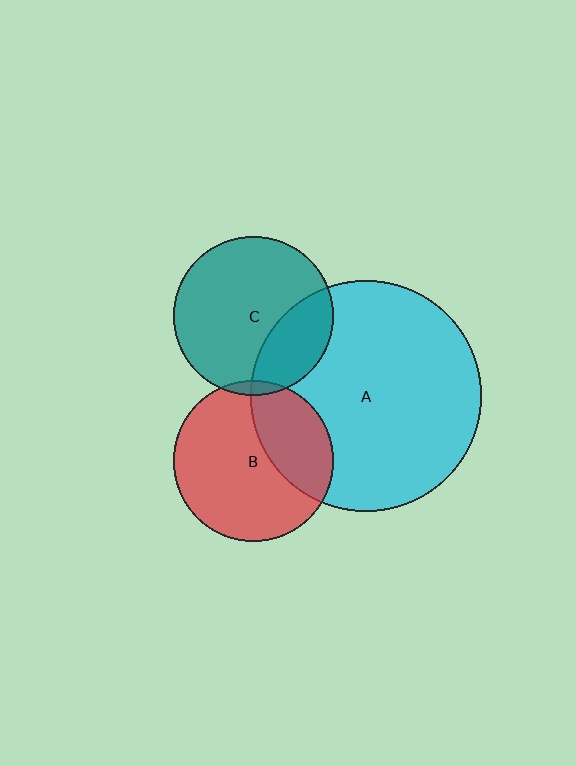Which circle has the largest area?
Circle A (cyan).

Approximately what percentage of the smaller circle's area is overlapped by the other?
Approximately 25%.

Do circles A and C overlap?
Yes.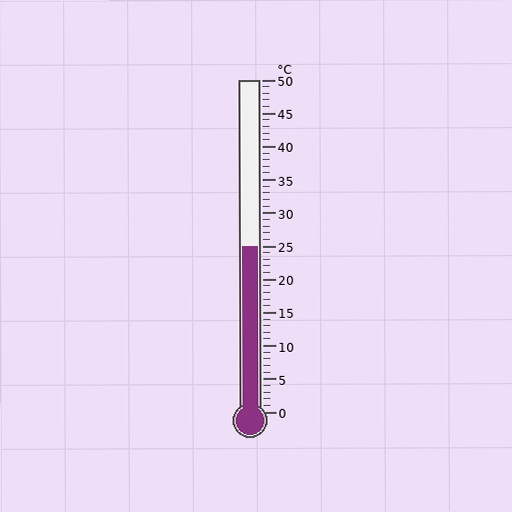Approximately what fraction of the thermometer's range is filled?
The thermometer is filled to approximately 50% of its range.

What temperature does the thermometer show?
The thermometer shows approximately 25°C.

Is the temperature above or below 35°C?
The temperature is below 35°C.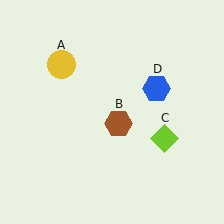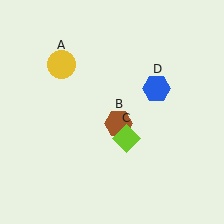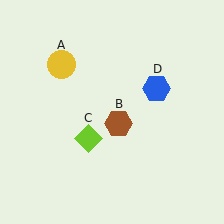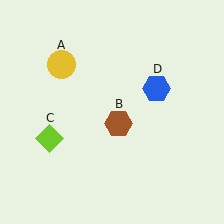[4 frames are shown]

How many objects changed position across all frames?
1 object changed position: lime diamond (object C).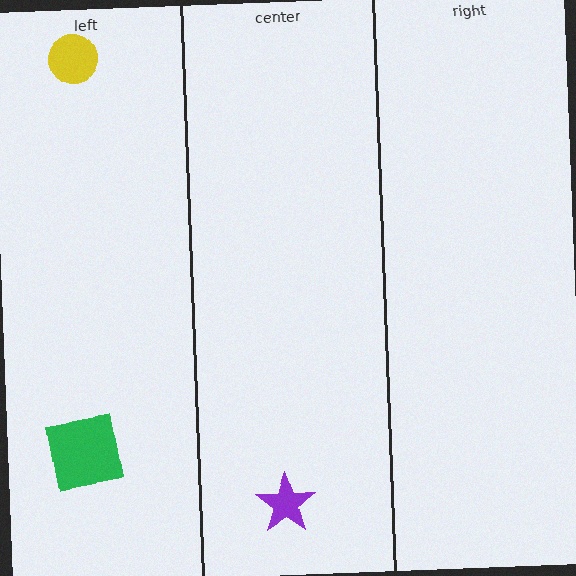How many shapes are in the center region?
1.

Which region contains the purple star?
The center region.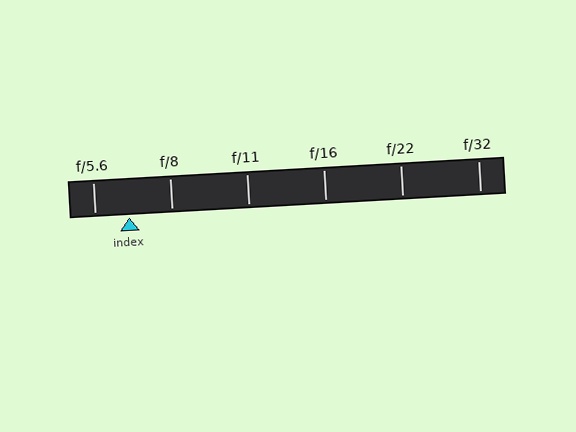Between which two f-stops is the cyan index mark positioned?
The index mark is between f/5.6 and f/8.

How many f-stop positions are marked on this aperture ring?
There are 6 f-stop positions marked.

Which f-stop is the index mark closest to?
The index mark is closest to f/5.6.